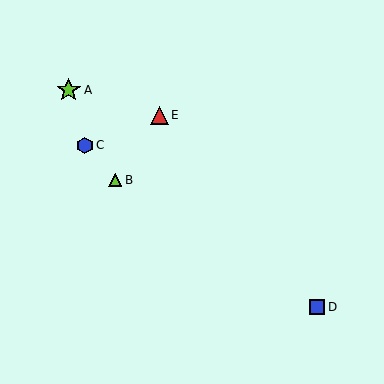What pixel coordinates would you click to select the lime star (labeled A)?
Click at (69, 90) to select the lime star A.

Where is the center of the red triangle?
The center of the red triangle is at (159, 115).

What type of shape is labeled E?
Shape E is a red triangle.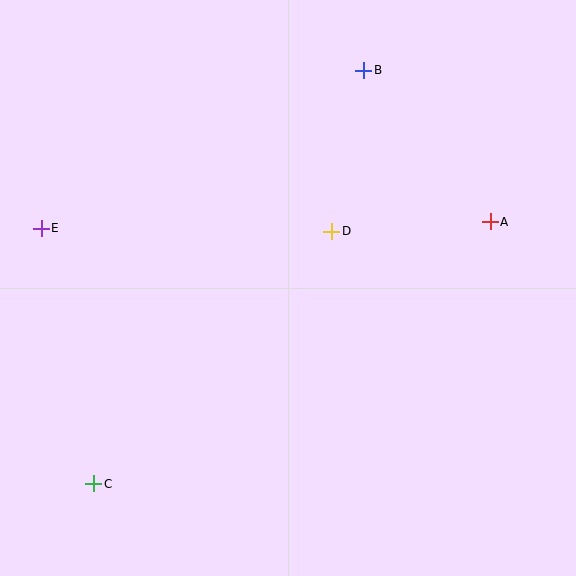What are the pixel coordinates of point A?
Point A is at (490, 222).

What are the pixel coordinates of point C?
Point C is at (94, 484).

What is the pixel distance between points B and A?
The distance between B and A is 197 pixels.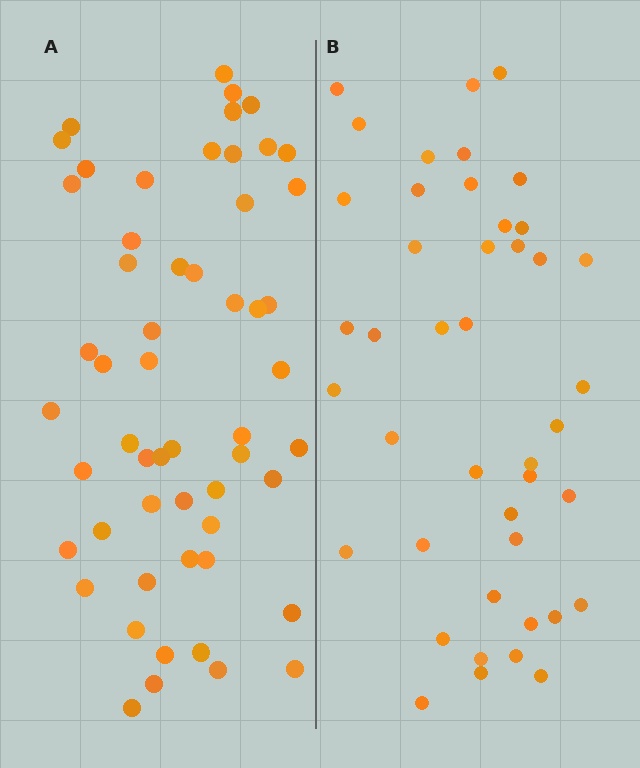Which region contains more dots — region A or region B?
Region A (the left region) has more dots.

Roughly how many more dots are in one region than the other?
Region A has roughly 12 or so more dots than region B.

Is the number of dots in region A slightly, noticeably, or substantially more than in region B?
Region A has noticeably more, but not dramatically so. The ratio is roughly 1.3 to 1.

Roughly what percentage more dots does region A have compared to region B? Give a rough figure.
About 30% more.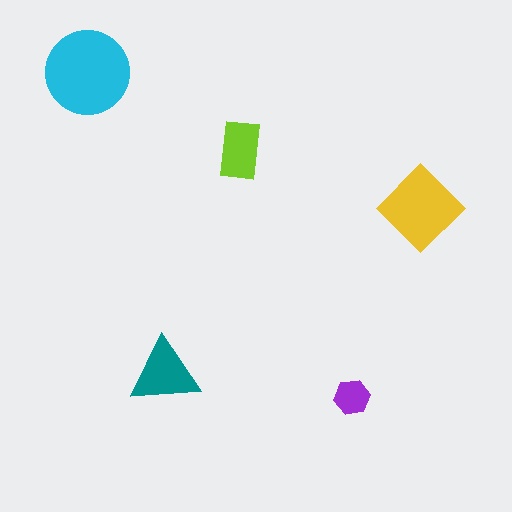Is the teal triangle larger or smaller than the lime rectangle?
Larger.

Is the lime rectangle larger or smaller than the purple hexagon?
Larger.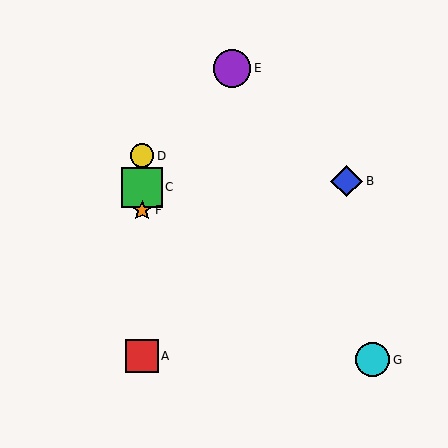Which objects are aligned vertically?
Objects A, C, D, F are aligned vertically.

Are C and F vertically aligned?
Yes, both are at x≈142.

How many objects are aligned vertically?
4 objects (A, C, D, F) are aligned vertically.